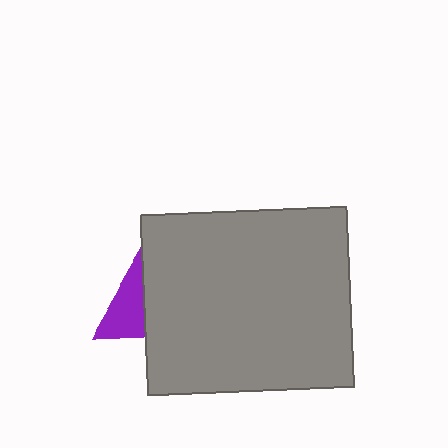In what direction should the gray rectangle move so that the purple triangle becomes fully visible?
The gray rectangle should move right. That is the shortest direction to clear the overlap and leave the purple triangle fully visible.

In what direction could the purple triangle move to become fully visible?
The purple triangle could move left. That would shift it out from behind the gray rectangle entirely.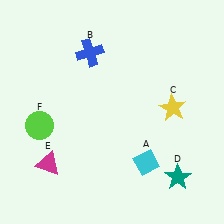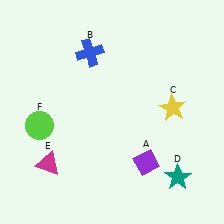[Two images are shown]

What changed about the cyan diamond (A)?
In Image 1, A is cyan. In Image 2, it changed to purple.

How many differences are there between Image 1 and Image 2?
There is 1 difference between the two images.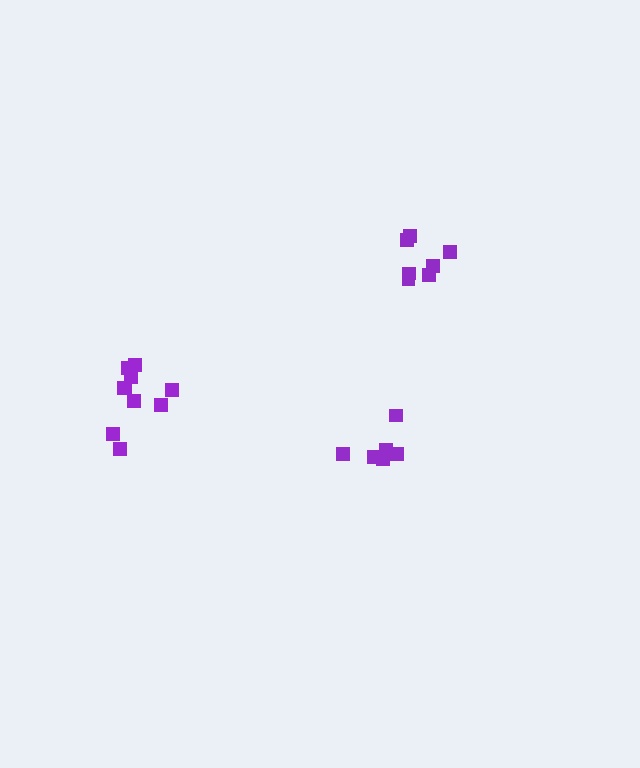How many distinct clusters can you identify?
There are 3 distinct clusters.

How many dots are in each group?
Group 1: 7 dots, Group 2: 10 dots, Group 3: 6 dots (23 total).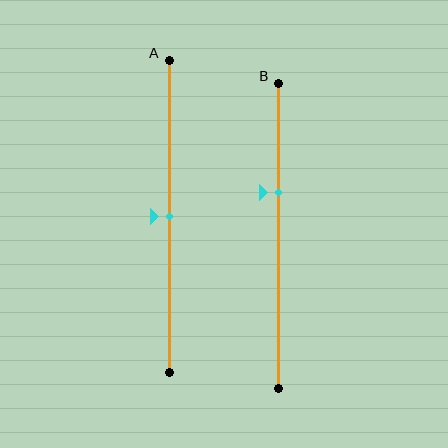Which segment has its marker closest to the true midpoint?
Segment A has its marker closest to the true midpoint.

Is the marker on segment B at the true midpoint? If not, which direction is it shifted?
No, the marker on segment B is shifted upward by about 14% of the segment length.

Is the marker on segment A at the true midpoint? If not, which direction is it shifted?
Yes, the marker on segment A is at the true midpoint.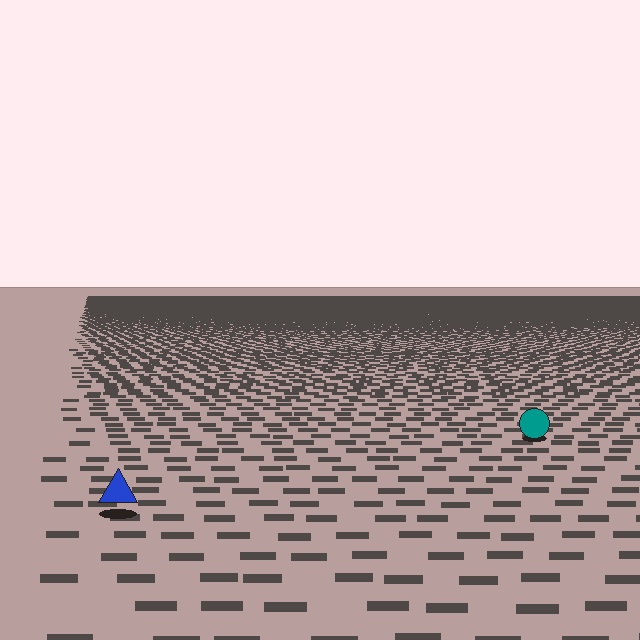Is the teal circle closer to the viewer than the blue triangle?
No. The blue triangle is closer — you can tell from the texture gradient: the ground texture is coarser near it.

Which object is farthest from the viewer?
The teal circle is farthest from the viewer. It appears smaller and the ground texture around it is denser.